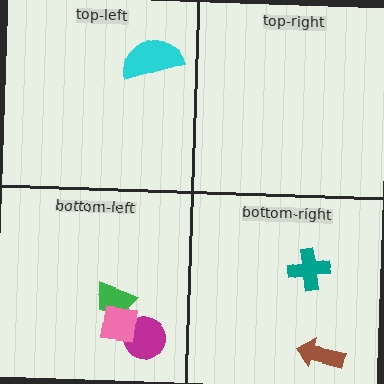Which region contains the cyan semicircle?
The top-left region.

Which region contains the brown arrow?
The bottom-right region.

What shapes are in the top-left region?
The cyan semicircle.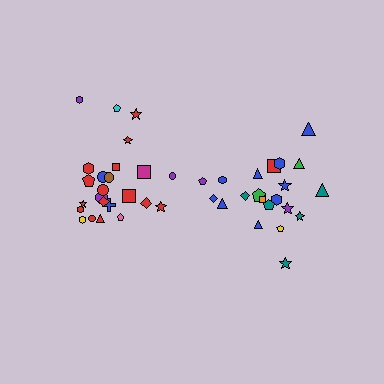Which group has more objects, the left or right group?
The left group.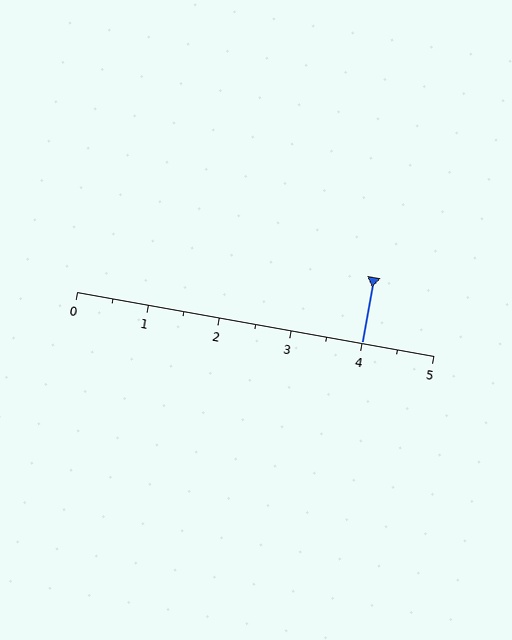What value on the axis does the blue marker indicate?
The marker indicates approximately 4.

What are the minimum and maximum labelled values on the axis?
The axis runs from 0 to 5.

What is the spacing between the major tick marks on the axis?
The major ticks are spaced 1 apart.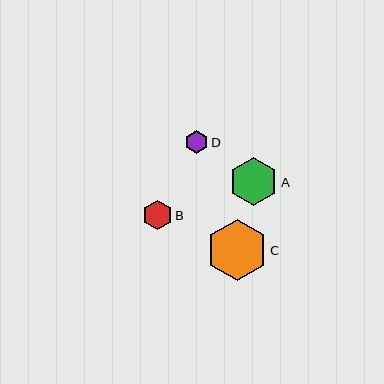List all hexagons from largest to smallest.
From largest to smallest: C, A, B, D.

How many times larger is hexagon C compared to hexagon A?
Hexagon C is approximately 1.3 times the size of hexagon A.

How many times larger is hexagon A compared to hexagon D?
Hexagon A is approximately 2.1 times the size of hexagon D.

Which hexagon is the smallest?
Hexagon D is the smallest with a size of approximately 23 pixels.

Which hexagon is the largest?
Hexagon C is the largest with a size of approximately 61 pixels.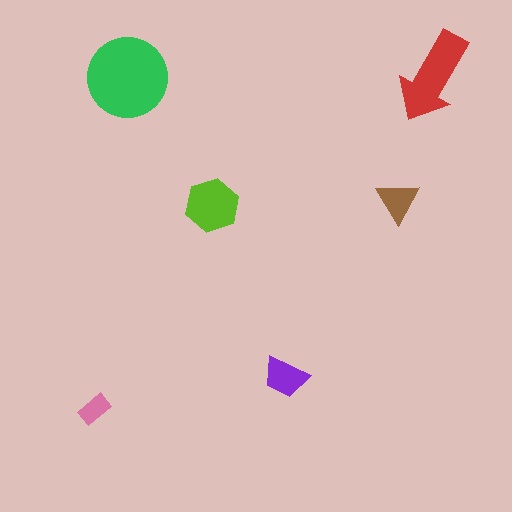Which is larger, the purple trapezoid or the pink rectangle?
The purple trapezoid.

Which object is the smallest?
The pink rectangle.